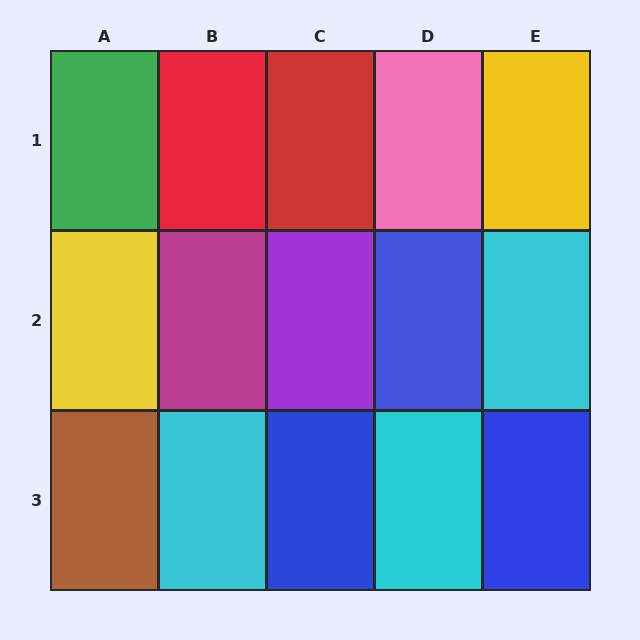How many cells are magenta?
1 cell is magenta.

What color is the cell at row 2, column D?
Blue.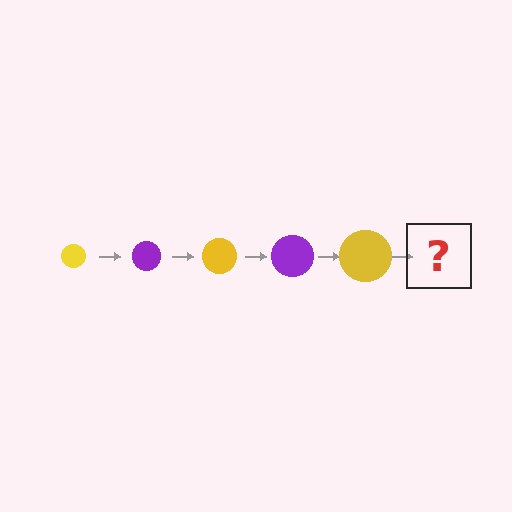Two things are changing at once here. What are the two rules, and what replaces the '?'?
The two rules are that the circle grows larger each step and the color cycles through yellow and purple. The '?' should be a purple circle, larger than the previous one.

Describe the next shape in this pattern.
It should be a purple circle, larger than the previous one.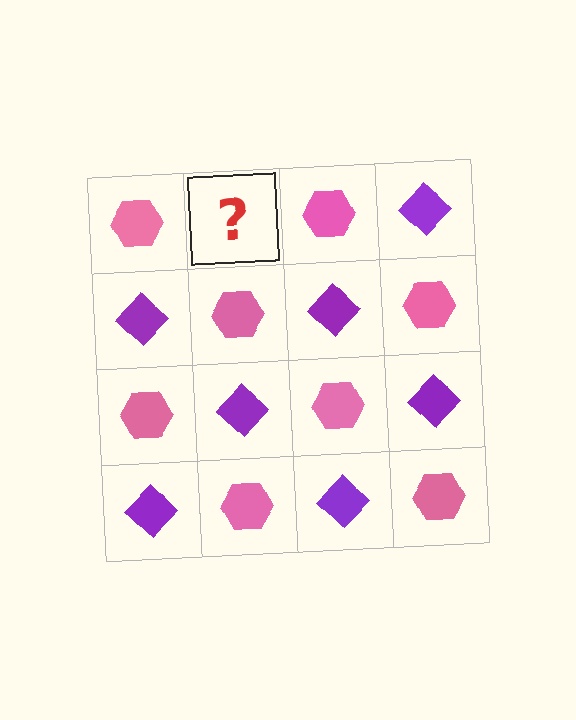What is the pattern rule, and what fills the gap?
The rule is that it alternates pink hexagon and purple diamond in a checkerboard pattern. The gap should be filled with a purple diamond.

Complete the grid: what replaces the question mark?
The question mark should be replaced with a purple diamond.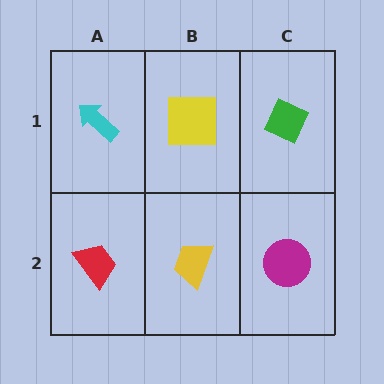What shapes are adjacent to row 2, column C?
A green diamond (row 1, column C), a yellow trapezoid (row 2, column B).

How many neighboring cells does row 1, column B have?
3.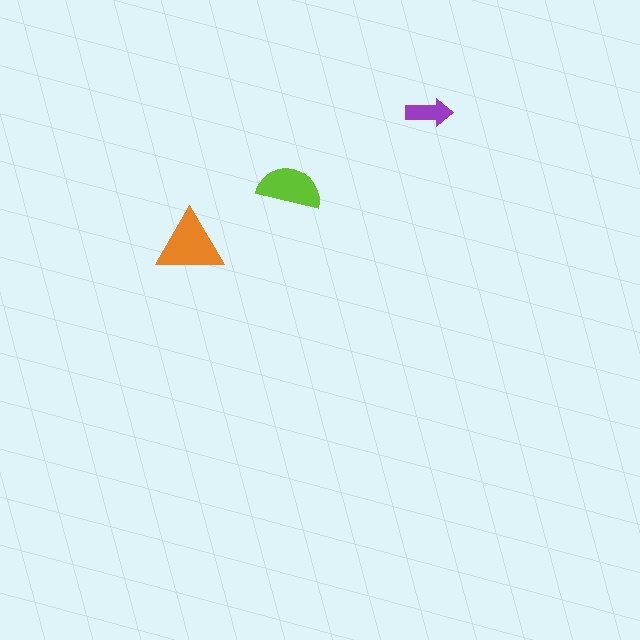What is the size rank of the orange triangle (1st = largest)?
1st.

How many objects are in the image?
There are 3 objects in the image.